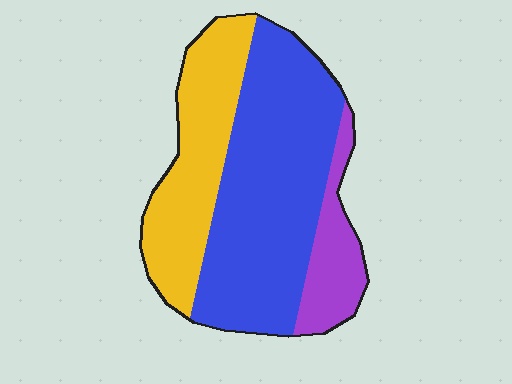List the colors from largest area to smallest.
From largest to smallest: blue, yellow, purple.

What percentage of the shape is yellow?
Yellow covers around 30% of the shape.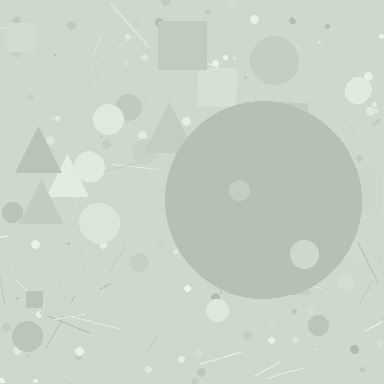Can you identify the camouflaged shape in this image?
The camouflaged shape is a circle.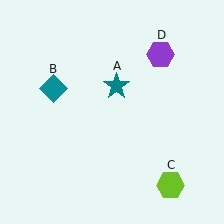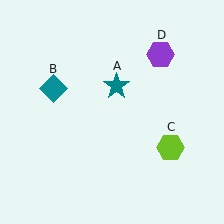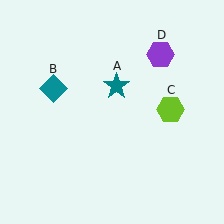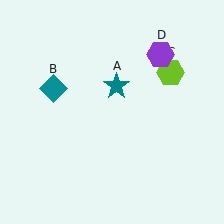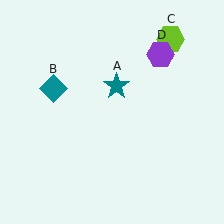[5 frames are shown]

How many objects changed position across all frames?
1 object changed position: lime hexagon (object C).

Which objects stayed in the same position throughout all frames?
Teal star (object A) and teal diamond (object B) and purple hexagon (object D) remained stationary.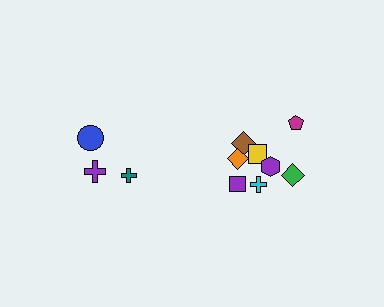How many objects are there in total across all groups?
There are 11 objects.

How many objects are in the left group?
There are 3 objects.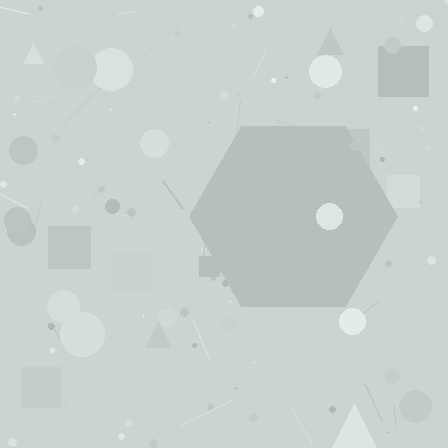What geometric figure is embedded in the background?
A hexagon is embedded in the background.